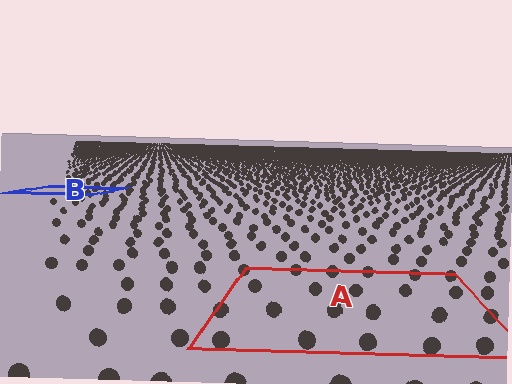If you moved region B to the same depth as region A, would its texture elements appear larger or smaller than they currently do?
They would appear larger. At a closer depth, the same texture elements are projected at a bigger on-screen size.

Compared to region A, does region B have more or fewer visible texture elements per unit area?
Region B has more texture elements per unit area — they are packed more densely because it is farther away.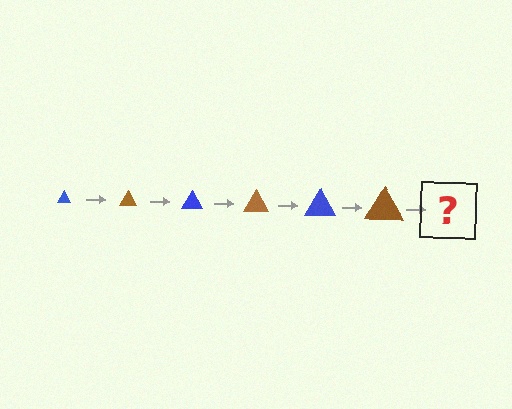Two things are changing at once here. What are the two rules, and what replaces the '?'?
The two rules are that the triangle grows larger each step and the color cycles through blue and brown. The '?' should be a blue triangle, larger than the previous one.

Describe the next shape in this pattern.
It should be a blue triangle, larger than the previous one.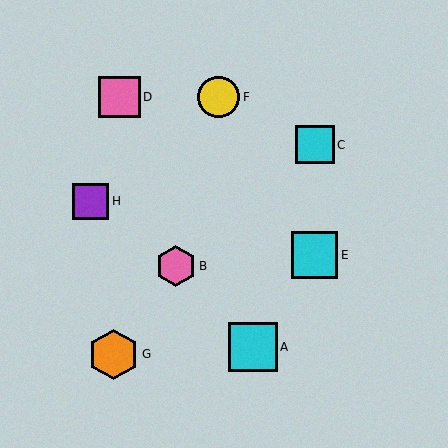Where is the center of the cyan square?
The center of the cyan square is at (315, 255).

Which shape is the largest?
The orange hexagon (labeled G) is the largest.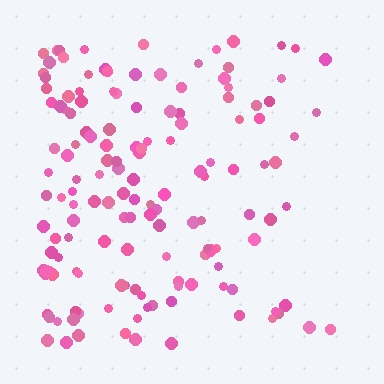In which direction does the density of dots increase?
From right to left, with the left side densest.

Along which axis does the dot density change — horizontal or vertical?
Horizontal.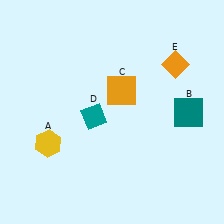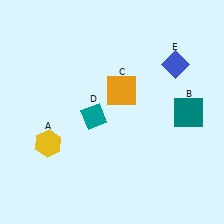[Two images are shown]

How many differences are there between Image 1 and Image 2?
There is 1 difference between the two images.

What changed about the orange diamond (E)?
In Image 1, E is orange. In Image 2, it changed to blue.